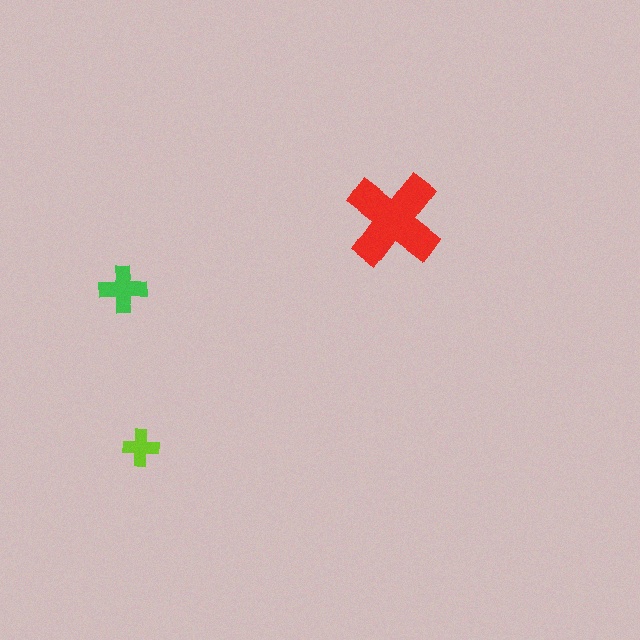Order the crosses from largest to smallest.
the red one, the green one, the lime one.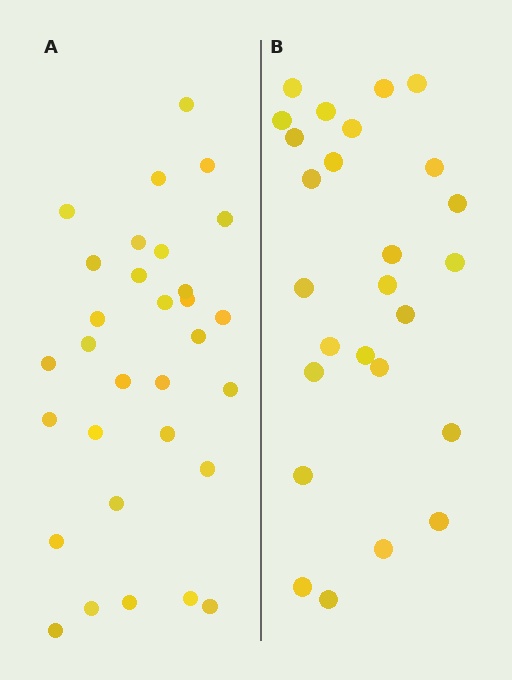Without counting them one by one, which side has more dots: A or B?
Region A (the left region) has more dots.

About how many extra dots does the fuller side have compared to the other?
Region A has about 5 more dots than region B.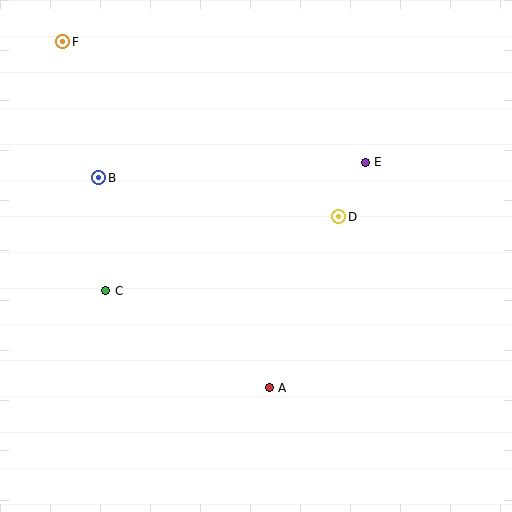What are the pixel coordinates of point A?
Point A is at (269, 388).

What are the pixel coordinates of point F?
Point F is at (63, 42).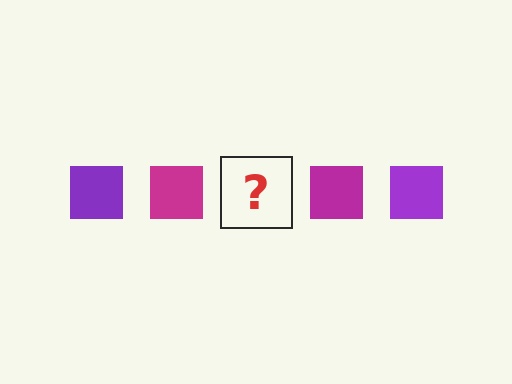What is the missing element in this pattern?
The missing element is a purple square.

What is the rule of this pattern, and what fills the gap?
The rule is that the pattern cycles through purple, magenta squares. The gap should be filled with a purple square.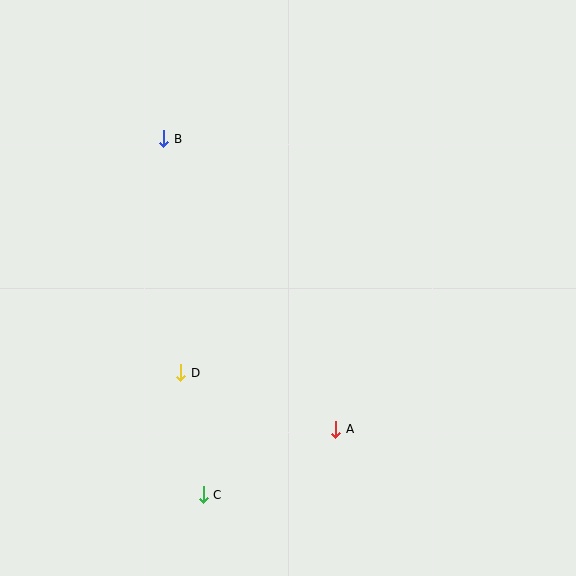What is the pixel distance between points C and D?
The distance between C and D is 124 pixels.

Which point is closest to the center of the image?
Point D at (181, 373) is closest to the center.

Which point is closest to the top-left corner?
Point B is closest to the top-left corner.